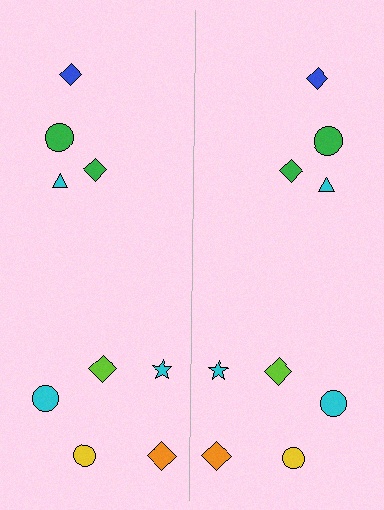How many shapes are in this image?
There are 18 shapes in this image.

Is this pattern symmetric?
Yes, this pattern has bilateral (reflection) symmetry.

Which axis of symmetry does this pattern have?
The pattern has a vertical axis of symmetry running through the center of the image.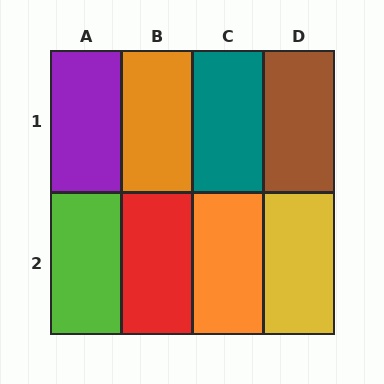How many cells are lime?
1 cell is lime.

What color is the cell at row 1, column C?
Teal.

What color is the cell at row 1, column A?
Purple.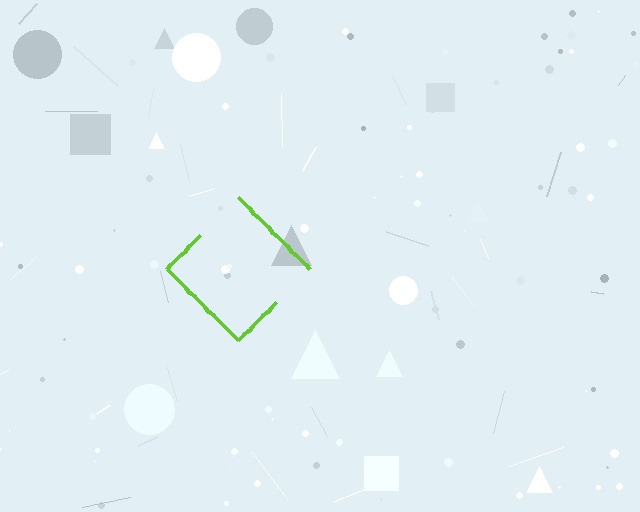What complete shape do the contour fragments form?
The contour fragments form a diamond.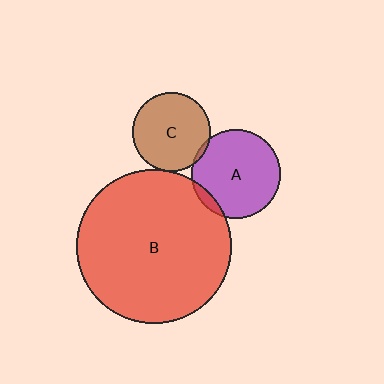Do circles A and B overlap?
Yes.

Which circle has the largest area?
Circle B (red).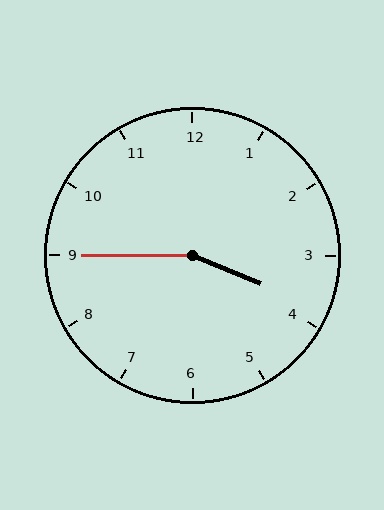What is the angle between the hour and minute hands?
Approximately 158 degrees.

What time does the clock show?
3:45.